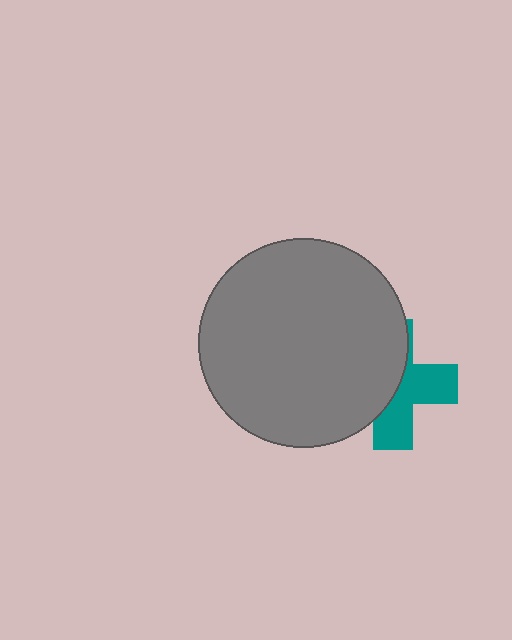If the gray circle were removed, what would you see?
You would see the complete teal cross.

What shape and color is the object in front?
The object in front is a gray circle.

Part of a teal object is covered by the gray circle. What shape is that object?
It is a cross.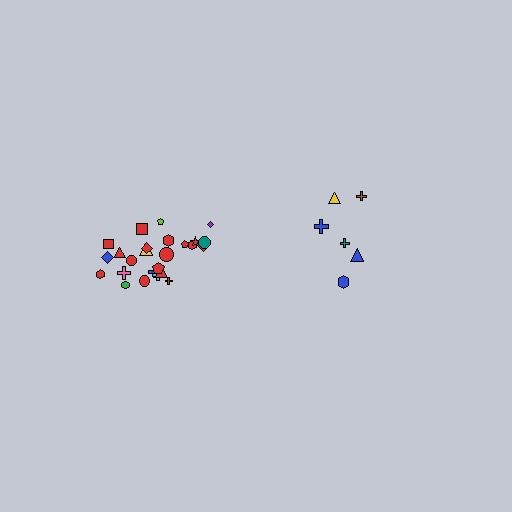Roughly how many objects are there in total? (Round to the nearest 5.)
Roughly 30 objects in total.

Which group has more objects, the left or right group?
The left group.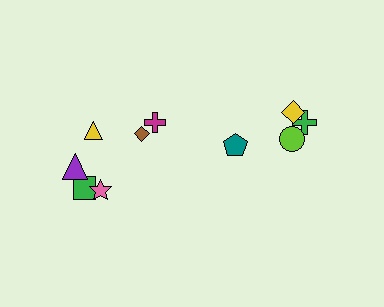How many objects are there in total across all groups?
There are 10 objects.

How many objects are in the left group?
There are 6 objects.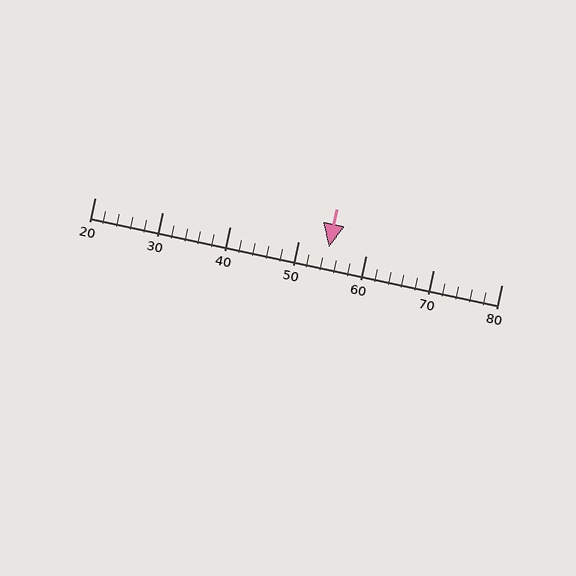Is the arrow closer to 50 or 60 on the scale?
The arrow is closer to 50.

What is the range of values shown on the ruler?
The ruler shows values from 20 to 80.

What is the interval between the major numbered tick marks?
The major tick marks are spaced 10 units apart.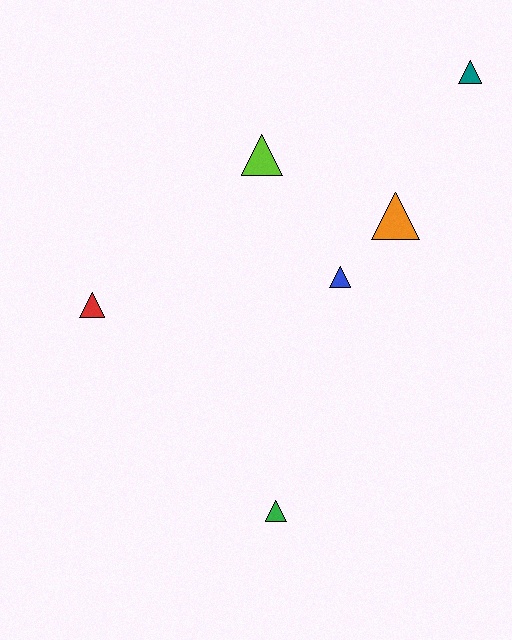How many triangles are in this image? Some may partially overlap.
There are 6 triangles.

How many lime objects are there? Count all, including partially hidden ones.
There is 1 lime object.